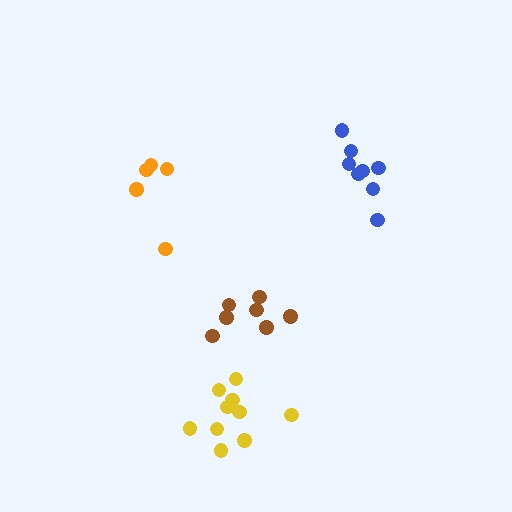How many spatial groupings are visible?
There are 4 spatial groupings.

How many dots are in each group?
Group 1: 7 dots, Group 2: 8 dots, Group 3: 5 dots, Group 4: 10 dots (30 total).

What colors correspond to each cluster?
The clusters are colored: brown, blue, orange, yellow.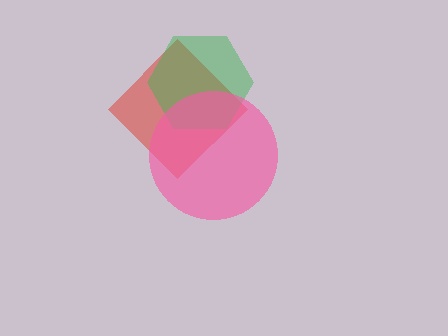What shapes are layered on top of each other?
The layered shapes are: a red diamond, a green hexagon, a pink circle.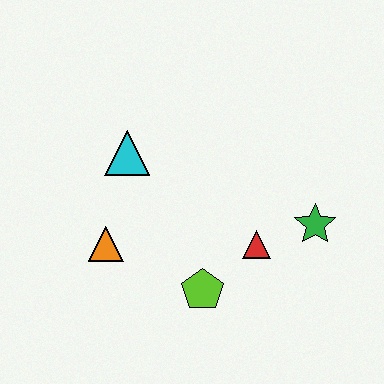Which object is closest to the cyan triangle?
The orange triangle is closest to the cyan triangle.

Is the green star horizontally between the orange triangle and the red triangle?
No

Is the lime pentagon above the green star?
No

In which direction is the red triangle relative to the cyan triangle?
The red triangle is to the right of the cyan triangle.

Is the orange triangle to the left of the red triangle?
Yes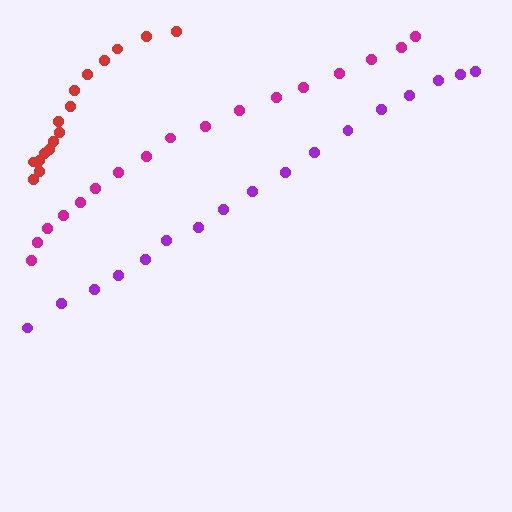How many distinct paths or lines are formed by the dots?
There are 3 distinct paths.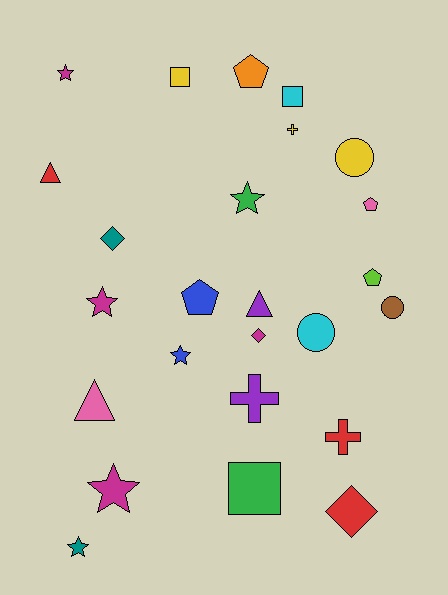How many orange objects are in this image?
There is 1 orange object.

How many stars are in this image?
There are 6 stars.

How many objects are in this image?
There are 25 objects.